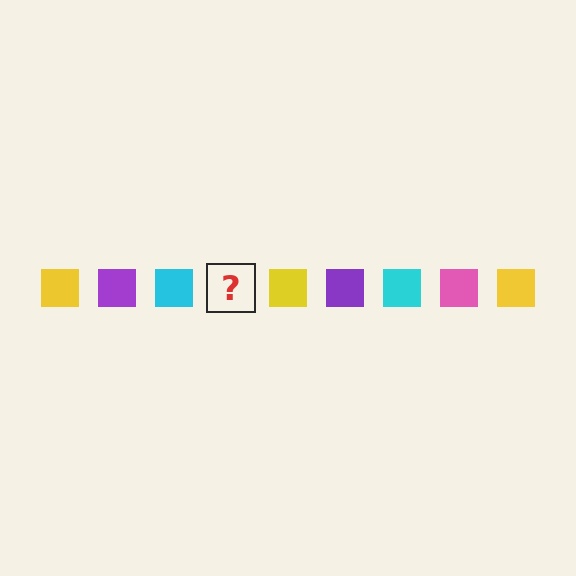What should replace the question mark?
The question mark should be replaced with a pink square.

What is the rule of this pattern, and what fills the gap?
The rule is that the pattern cycles through yellow, purple, cyan, pink squares. The gap should be filled with a pink square.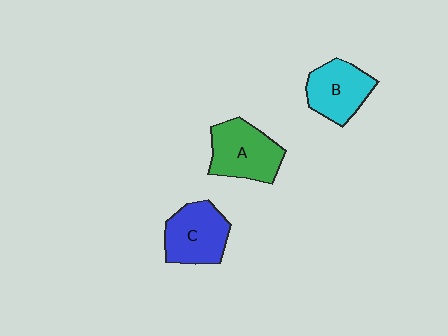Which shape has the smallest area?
Shape B (cyan).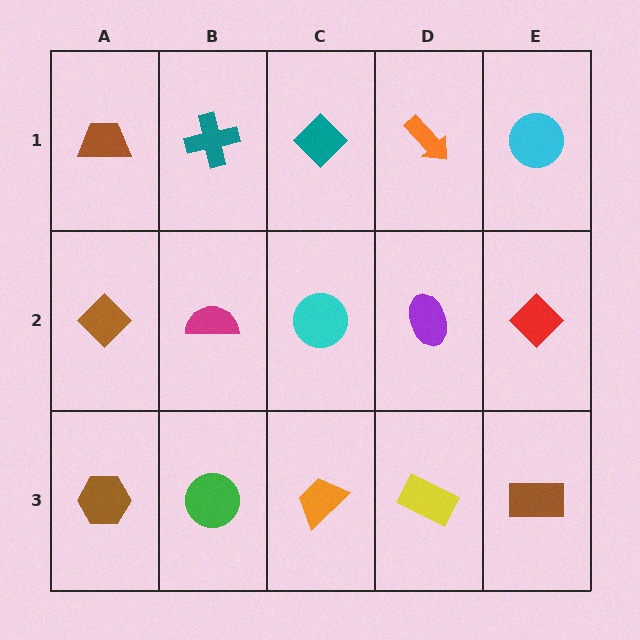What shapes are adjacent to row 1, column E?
A red diamond (row 2, column E), an orange arrow (row 1, column D).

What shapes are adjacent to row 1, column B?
A magenta semicircle (row 2, column B), a brown trapezoid (row 1, column A), a teal diamond (row 1, column C).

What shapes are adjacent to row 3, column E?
A red diamond (row 2, column E), a yellow rectangle (row 3, column D).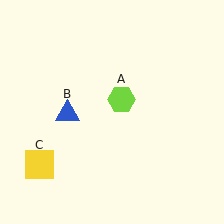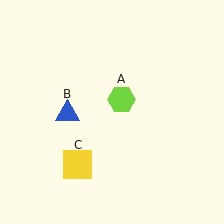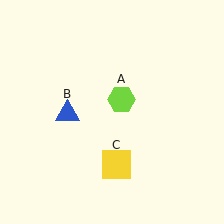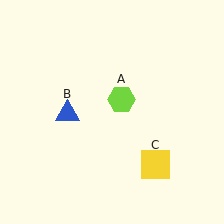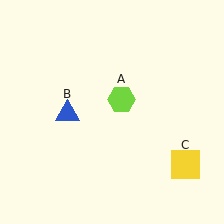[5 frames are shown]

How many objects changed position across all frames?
1 object changed position: yellow square (object C).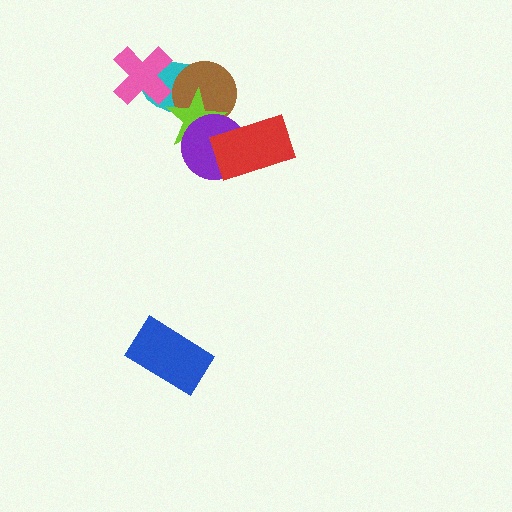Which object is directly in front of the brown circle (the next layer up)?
The lime star is directly in front of the brown circle.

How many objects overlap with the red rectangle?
2 objects overlap with the red rectangle.